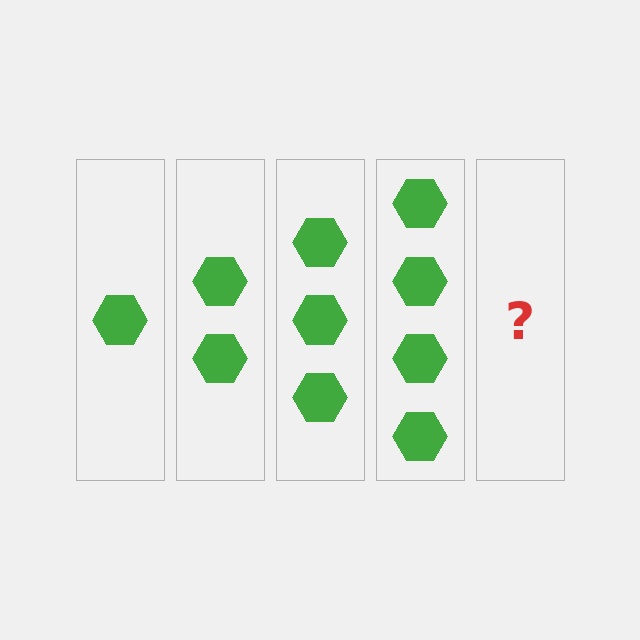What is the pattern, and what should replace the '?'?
The pattern is that each step adds one more hexagon. The '?' should be 5 hexagons.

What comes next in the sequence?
The next element should be 5 hexagons.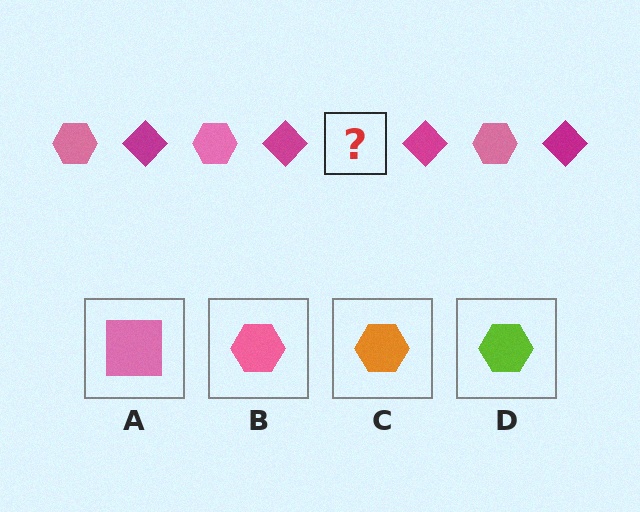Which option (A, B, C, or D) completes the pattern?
B.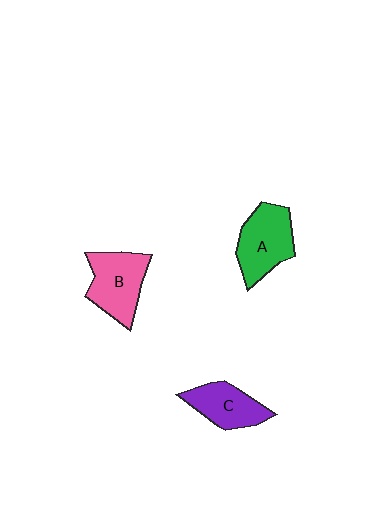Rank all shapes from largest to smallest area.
From largest to smallest: A (green), B (pink), C (purple).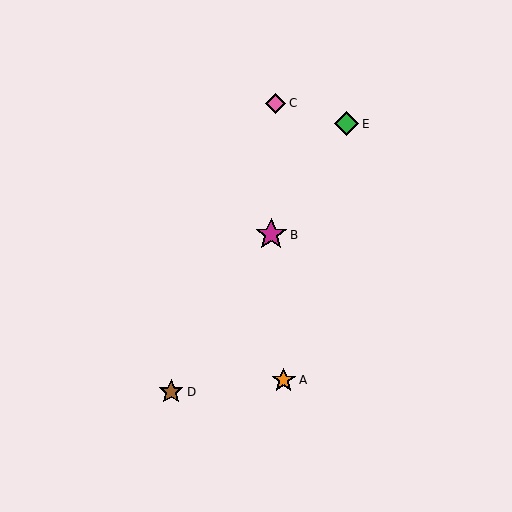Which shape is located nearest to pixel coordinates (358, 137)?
The green diamond (labeled E) at (347, 124) is nearest to that location.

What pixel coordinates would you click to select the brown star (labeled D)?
Click at (171, 392) to select the brown star D.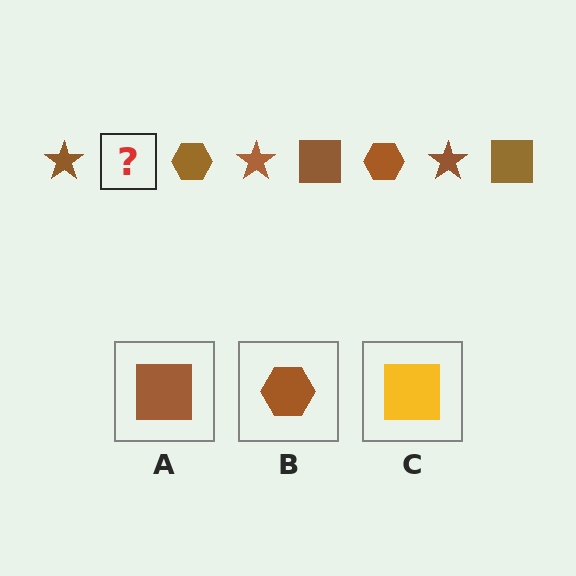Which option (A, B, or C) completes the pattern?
A.